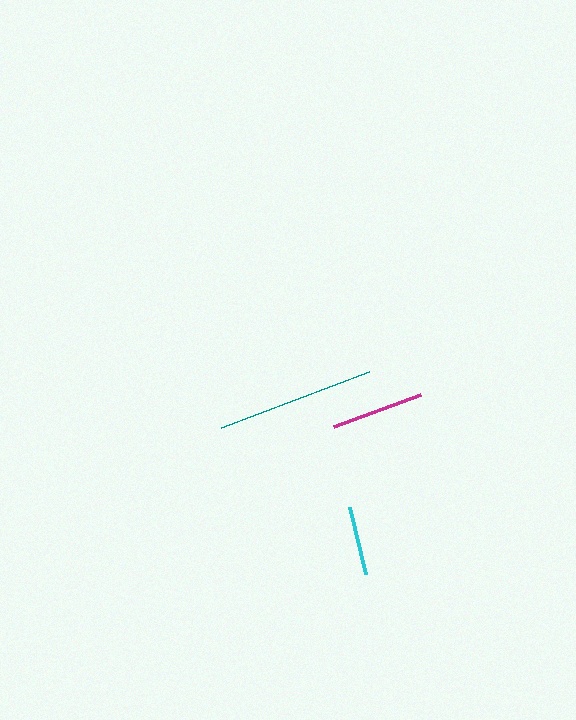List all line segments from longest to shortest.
From longest to shortest: teal, magenta, cyan.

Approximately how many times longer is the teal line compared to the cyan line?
The teal line is approximately 2.3 times the length of the cyan line.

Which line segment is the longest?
The teal line is the longest at approximately 158 pixels.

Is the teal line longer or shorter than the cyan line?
The teal line is longer than the cyan line.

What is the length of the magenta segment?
The magenta segment is approximately 92 pixels long.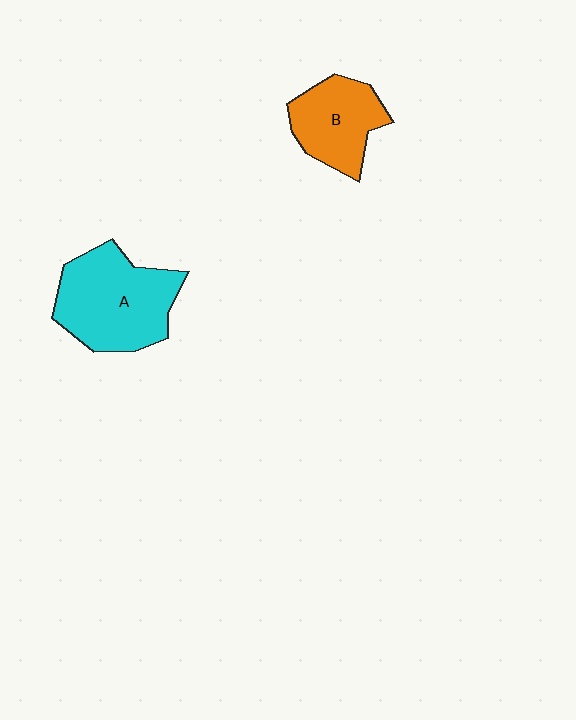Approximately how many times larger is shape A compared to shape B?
Approximately 1.5 times.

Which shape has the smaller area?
Shape B (orange).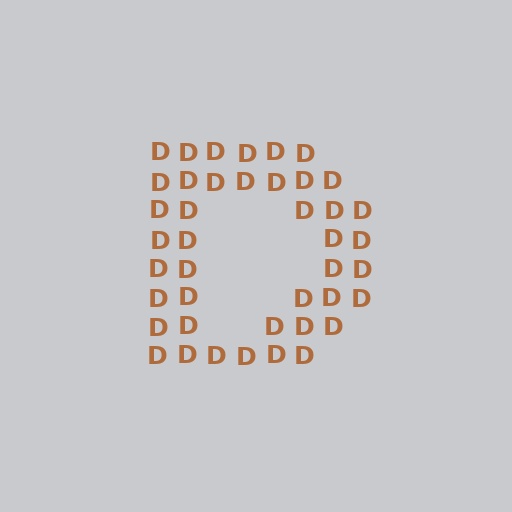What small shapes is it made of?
It is made of small letter D's.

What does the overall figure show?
The overall figure shows the letter D.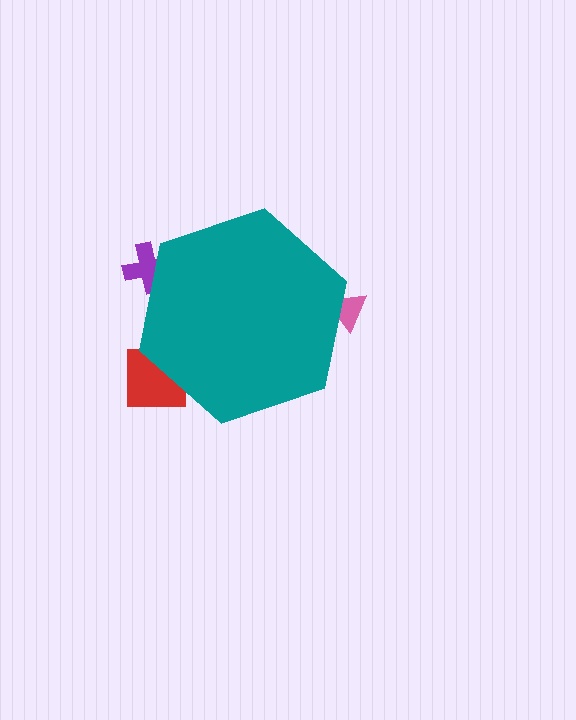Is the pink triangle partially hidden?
Yes, the pink triangle is partially hidden behind the teal hexagon.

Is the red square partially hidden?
Yes, the red square is partially hidden behind the teal hexagon.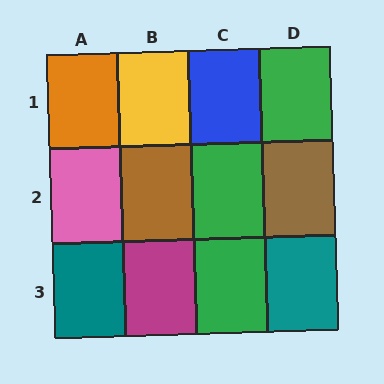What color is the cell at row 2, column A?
Pink.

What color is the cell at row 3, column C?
Green.